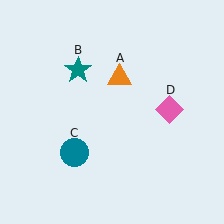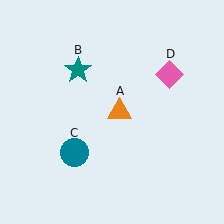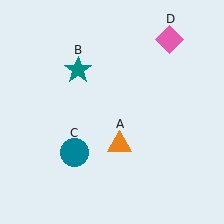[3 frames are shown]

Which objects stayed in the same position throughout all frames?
Teal star (object B) and teal circle (object C) remained stationary.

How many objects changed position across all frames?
2 objects changed position: orange triangle (object A), pink diamond (object D).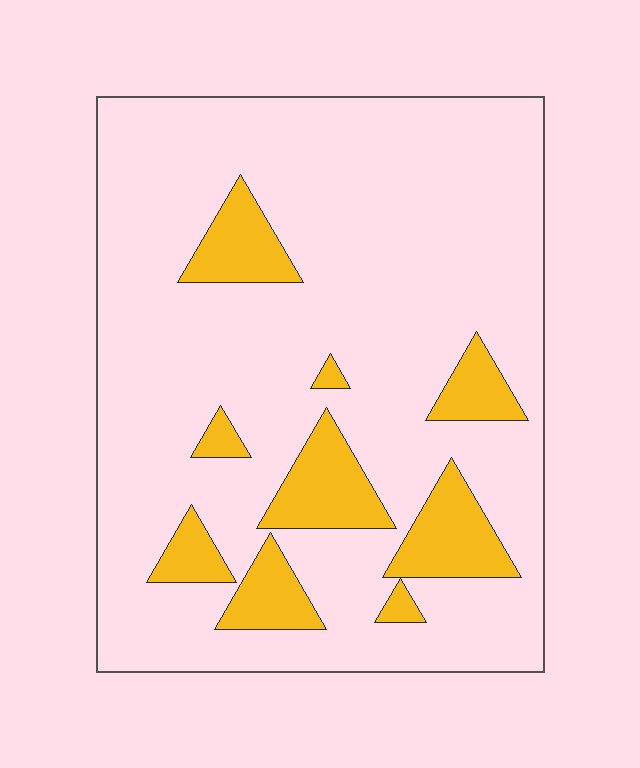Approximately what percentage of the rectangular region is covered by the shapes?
Approximately 15%.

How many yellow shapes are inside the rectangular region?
9.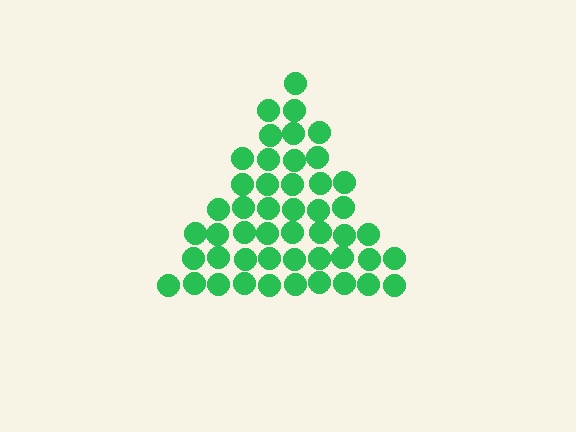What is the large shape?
The large shape is a triangle.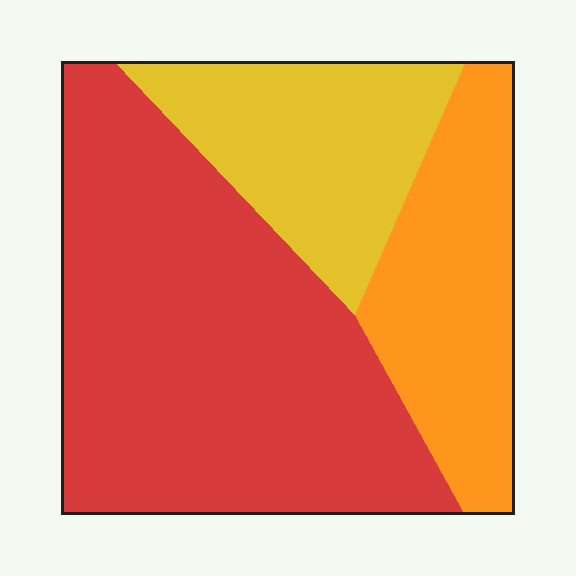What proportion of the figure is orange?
Orange takes up about one quarter (1/4) of the figure.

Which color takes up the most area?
Red, at roughly 55%.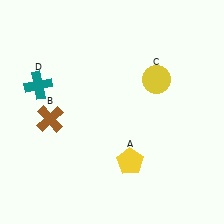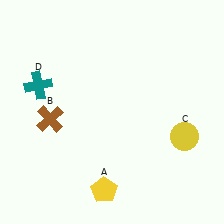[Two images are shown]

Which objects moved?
The objects that moved are: the yellow pentagon (A), the yellow circle (C).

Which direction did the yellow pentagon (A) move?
The yellow pentagon (A) moved down.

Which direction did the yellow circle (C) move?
The yellow circle (C) moved down.